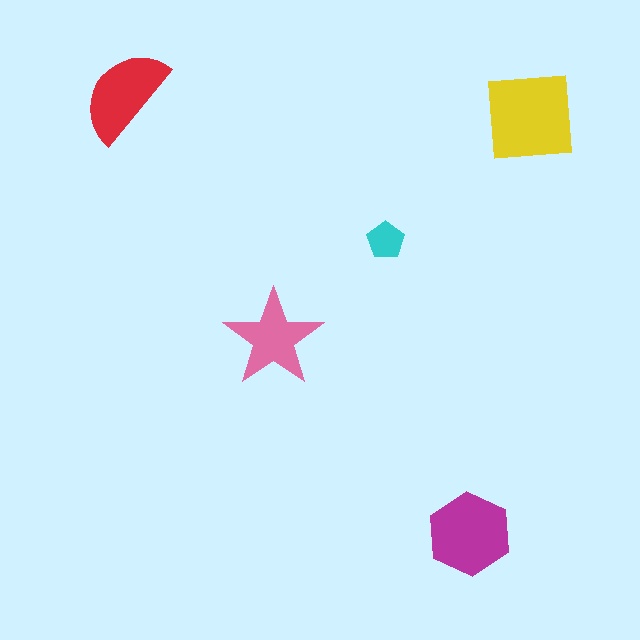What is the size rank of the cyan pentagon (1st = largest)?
5th.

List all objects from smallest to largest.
The cyan pentagon, the pink star, the red semicircle, the magenta hexagon, the yellow square.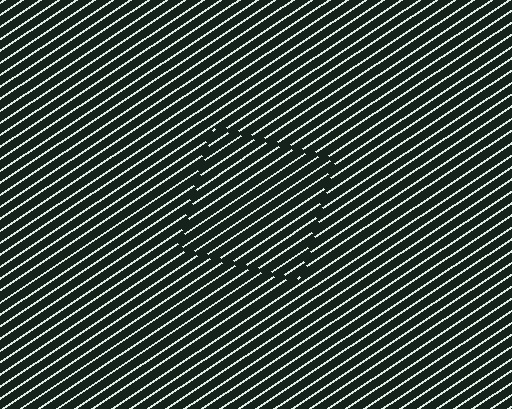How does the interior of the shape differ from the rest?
The interior of the shape contains the same grating, shifted by half a period — the contour is defined by the phase discontinuity where line-ends from the inner and outer gratings abut.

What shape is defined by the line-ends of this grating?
An illusory square. The interior of the shape contains the same grating, shifted by half a period — the contour is defined by the phase discontinuity where line-ends from the inner and outer gratings abut.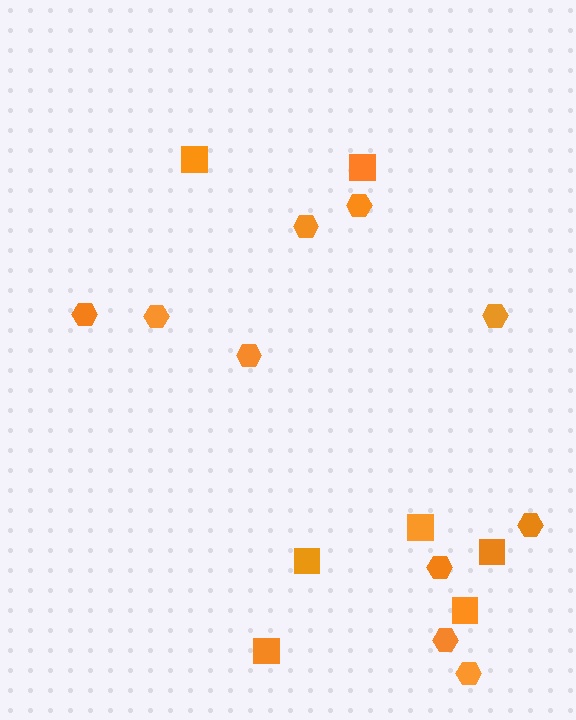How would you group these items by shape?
There are 2 groups: one group of squares (7) and one group of hexagons (10).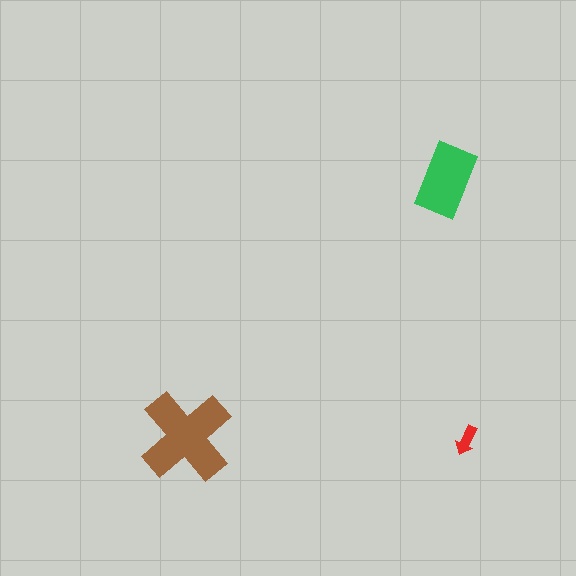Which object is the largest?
The brown cross.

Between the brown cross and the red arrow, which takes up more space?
The brown cross.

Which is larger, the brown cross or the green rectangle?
The brown cross.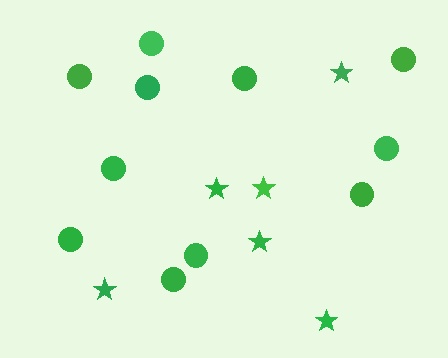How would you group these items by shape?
There are 2 groups: one group of stars (6) and one group of circles (11).